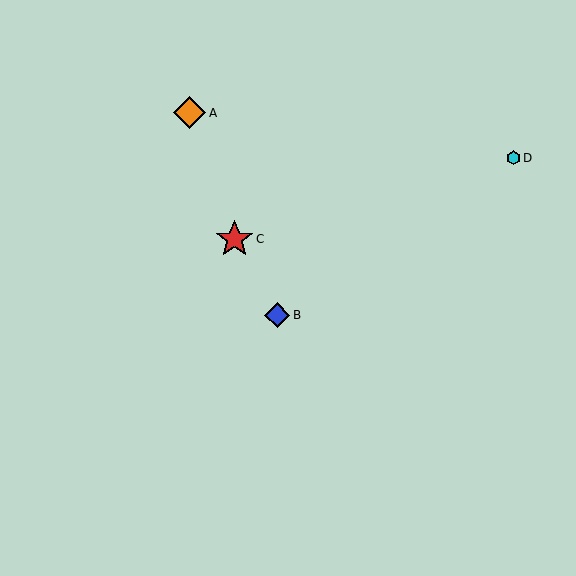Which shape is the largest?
The red star (labeled C) is the largest.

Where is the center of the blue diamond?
The center of the blue diamond is at (277, 315).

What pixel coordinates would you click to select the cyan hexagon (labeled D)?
Click at (513, 158) to select the cyan hexagon D.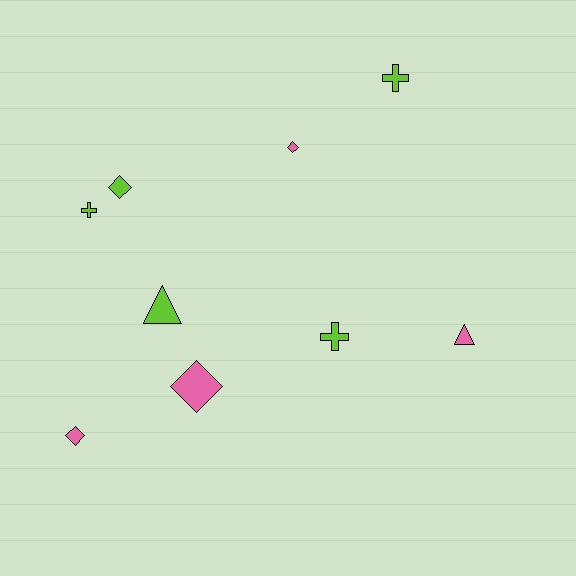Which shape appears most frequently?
Diamond, with 4 objects.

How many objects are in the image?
There are 9 objects.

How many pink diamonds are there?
There are 3 pink diamonds.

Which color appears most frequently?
Lime, with 5 objects.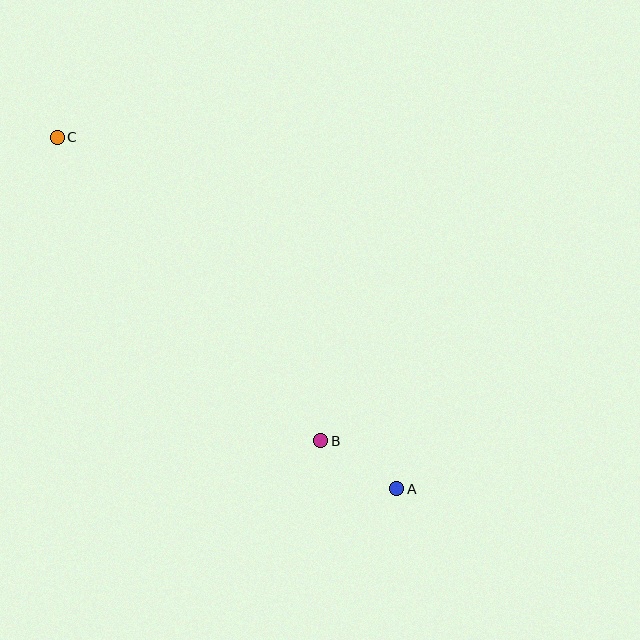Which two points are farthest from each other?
Points A and C are farthest from each other.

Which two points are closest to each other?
Points A and B are closest to each other.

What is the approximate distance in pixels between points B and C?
The distance between B and C is approximately 402 pixels.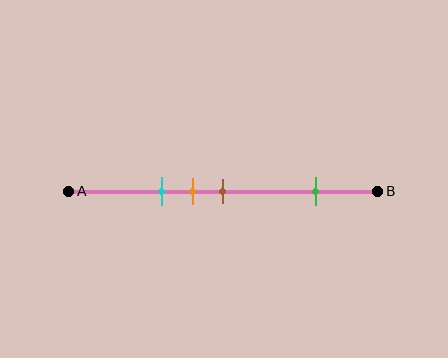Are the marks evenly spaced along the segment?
No, the marks are not evenly spaced.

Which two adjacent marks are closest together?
The orange and brown marks are the closest adjacent pair.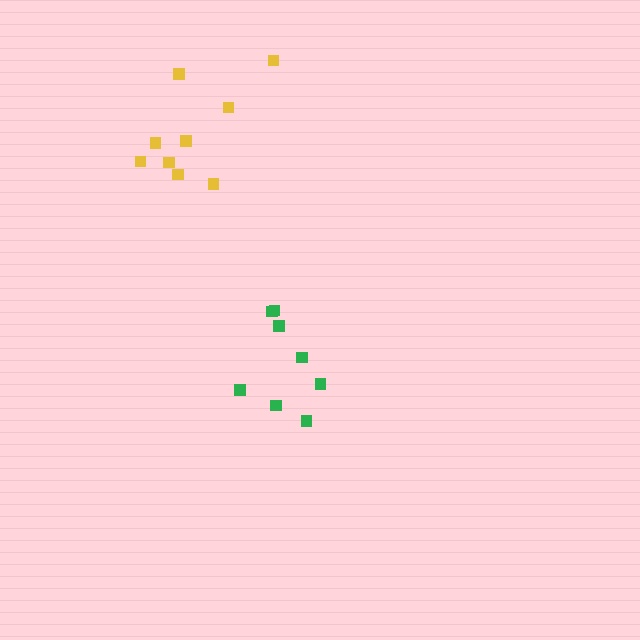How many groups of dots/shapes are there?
There are 2 groups.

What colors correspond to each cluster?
The clusters are colored: green, yellow.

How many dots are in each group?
Group 1: 8 dots, Group 2: 9 dots (17 total).